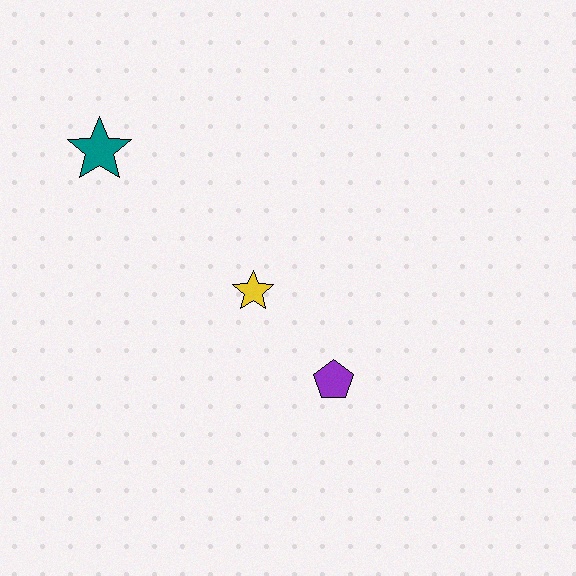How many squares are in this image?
There are no squares.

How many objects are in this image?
There are 3 objects.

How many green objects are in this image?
There are no green objects.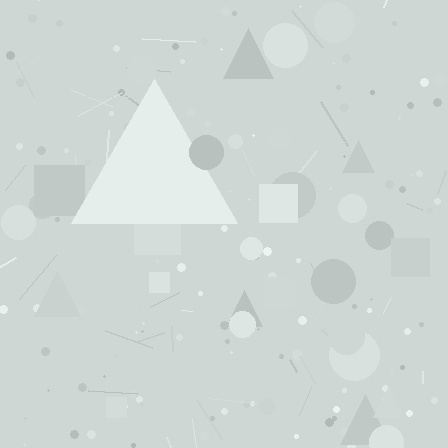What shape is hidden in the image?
A triangle is hidden in the image.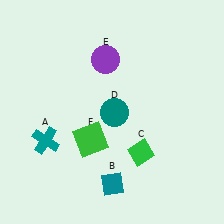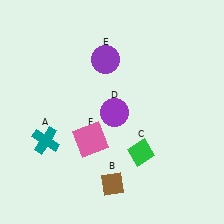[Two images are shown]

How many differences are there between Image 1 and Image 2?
There are 3 differences between the two images.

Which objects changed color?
B changed from teal to brown. D changed from teal to purple. F changed from green to pink.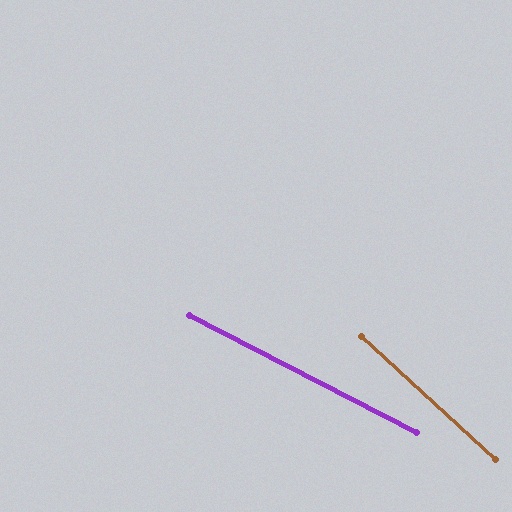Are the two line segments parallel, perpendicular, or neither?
Neither parallel nor perpendicular — they differ by about 15°.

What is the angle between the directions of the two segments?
Approximately 15 degrees.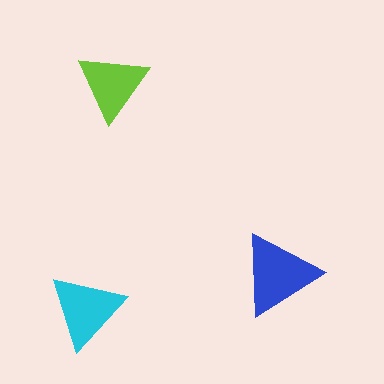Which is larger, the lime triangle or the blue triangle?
The blue one.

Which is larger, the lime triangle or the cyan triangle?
The cyan one.